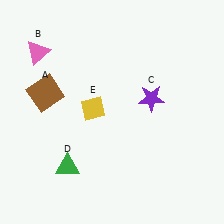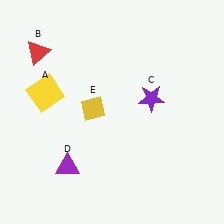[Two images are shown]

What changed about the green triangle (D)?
In Image 1, D is green. In Image 2, it changed to purple.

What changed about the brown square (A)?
In Image 1, A is brown. In Image 2, it changed to yellow.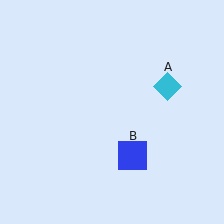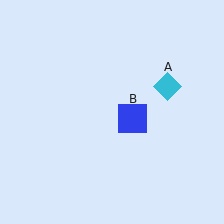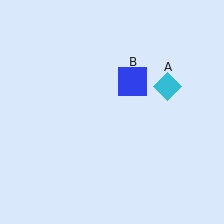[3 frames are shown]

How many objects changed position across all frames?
1 object changed position: blue square (object B).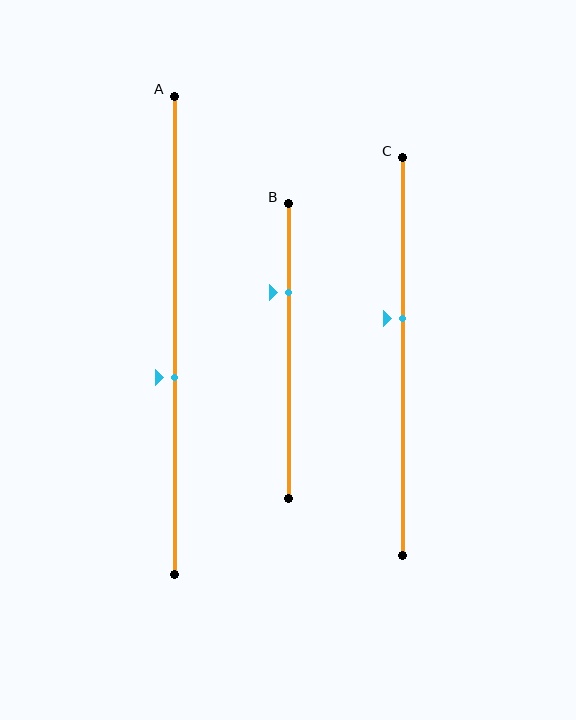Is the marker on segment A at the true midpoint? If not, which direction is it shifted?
No, the marker on segment A is shifted downward by about 9% of the segment length.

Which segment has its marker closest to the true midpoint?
Segment A has its marker closest to the true midpoint.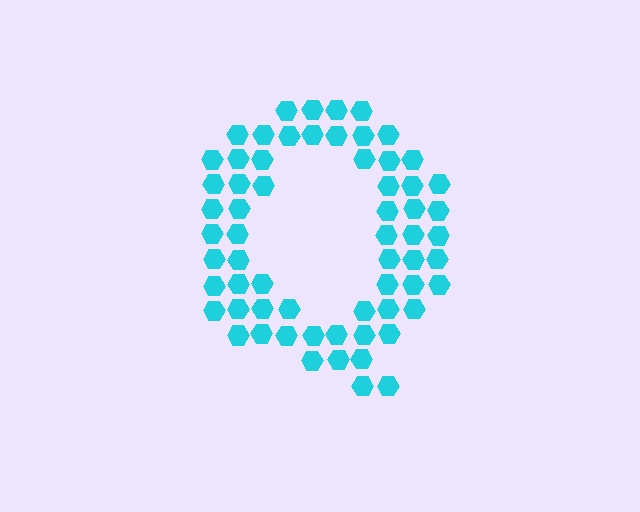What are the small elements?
The small elements are hexagons.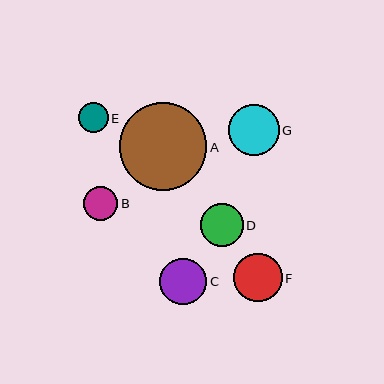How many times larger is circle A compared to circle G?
Circle A is approximately 1.7 times the size of circle G.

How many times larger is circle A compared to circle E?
Circle A is approximately 2.9 times the size of circle E.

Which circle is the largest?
Circle A is the largest with a size of approximately 88 pixels.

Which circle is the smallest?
Circle E is the smallest with a size of approximately 30 pixels.